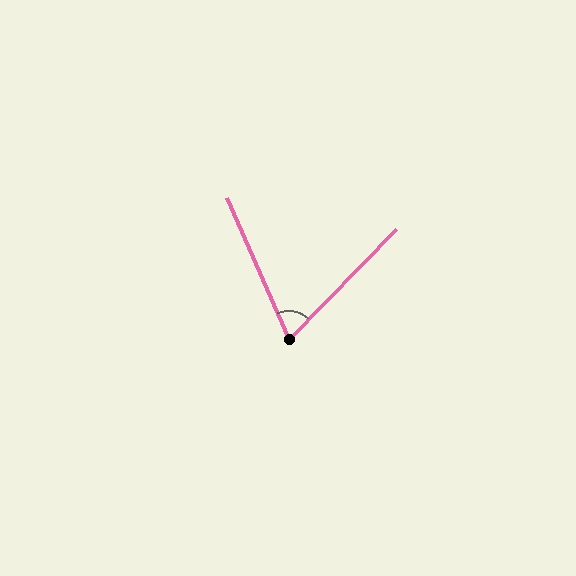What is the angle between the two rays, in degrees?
Approximately 68 degrees.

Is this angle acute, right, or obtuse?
It is acute.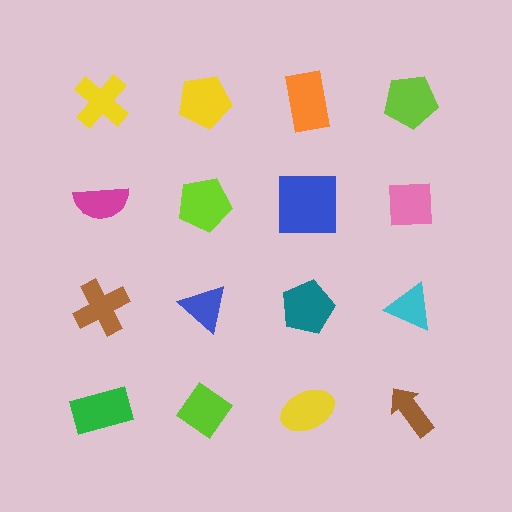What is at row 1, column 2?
A yellow pentagon.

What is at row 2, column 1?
A magenta semicircle.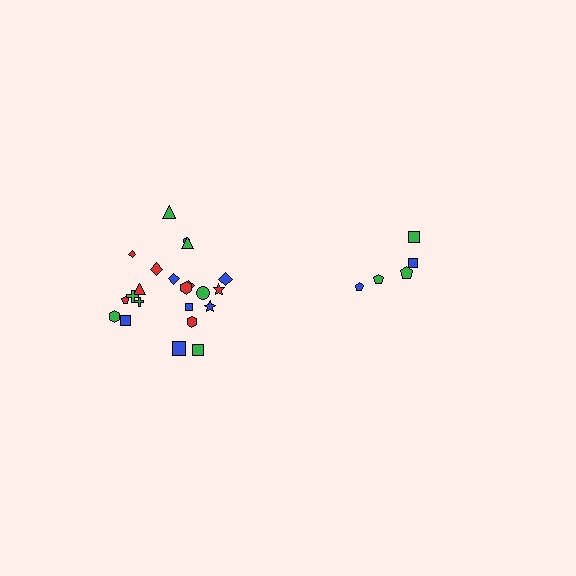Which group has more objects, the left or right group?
The left group.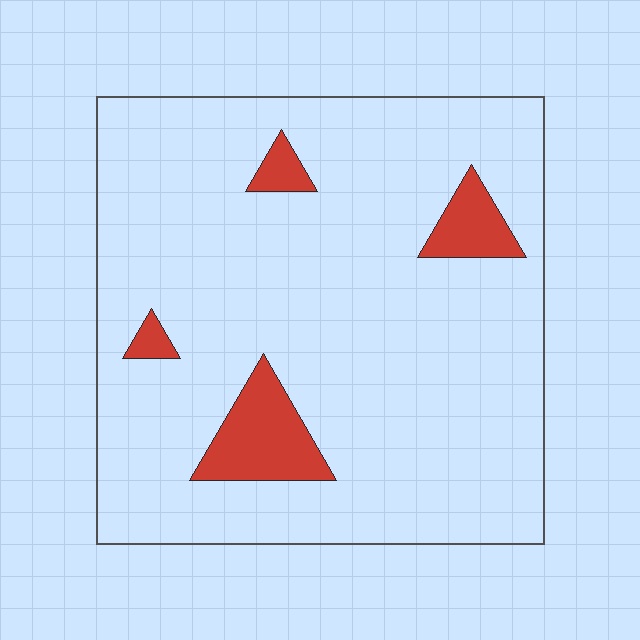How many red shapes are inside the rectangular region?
4.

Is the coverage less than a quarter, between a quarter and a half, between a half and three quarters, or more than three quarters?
Less than a quarter.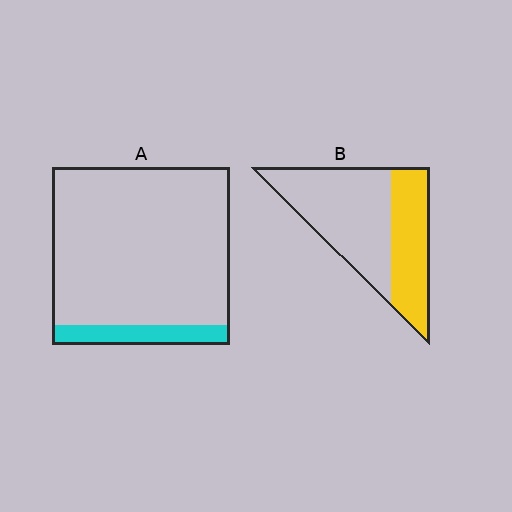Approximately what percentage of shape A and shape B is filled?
A is approximately 10% and B is approximately 40%.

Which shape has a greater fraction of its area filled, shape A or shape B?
Shape B.